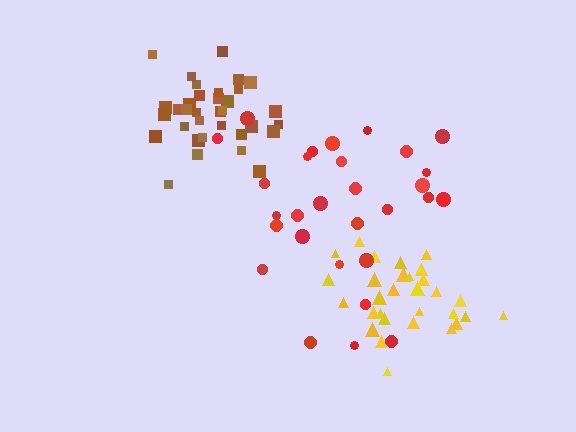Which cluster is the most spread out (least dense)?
Red.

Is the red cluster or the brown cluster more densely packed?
Brown.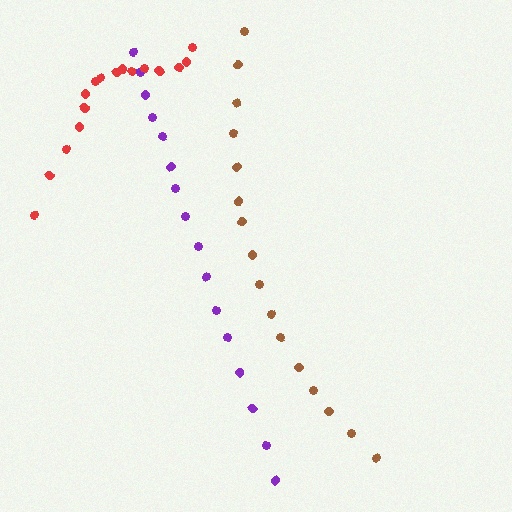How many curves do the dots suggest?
There are 3 distinct paths.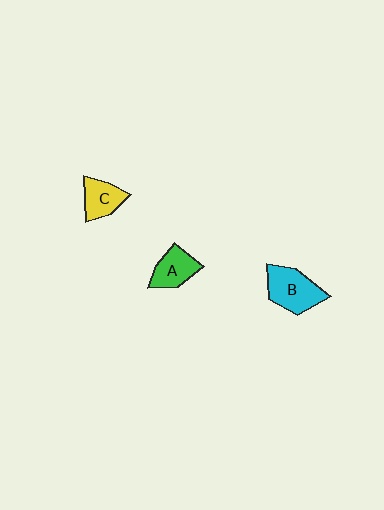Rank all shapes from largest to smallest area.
From largest to smallest: B (cyan), A (green), C (yellow).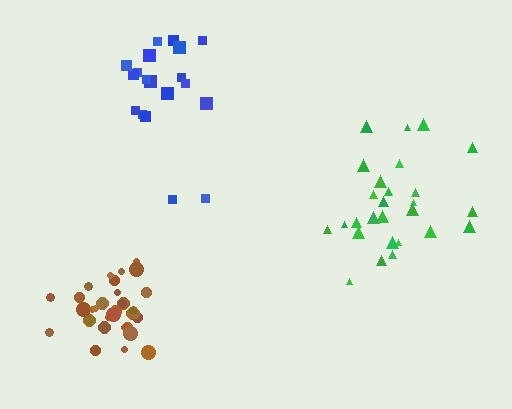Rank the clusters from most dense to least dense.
brown, green, blue.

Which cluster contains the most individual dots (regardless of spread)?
Brown (32).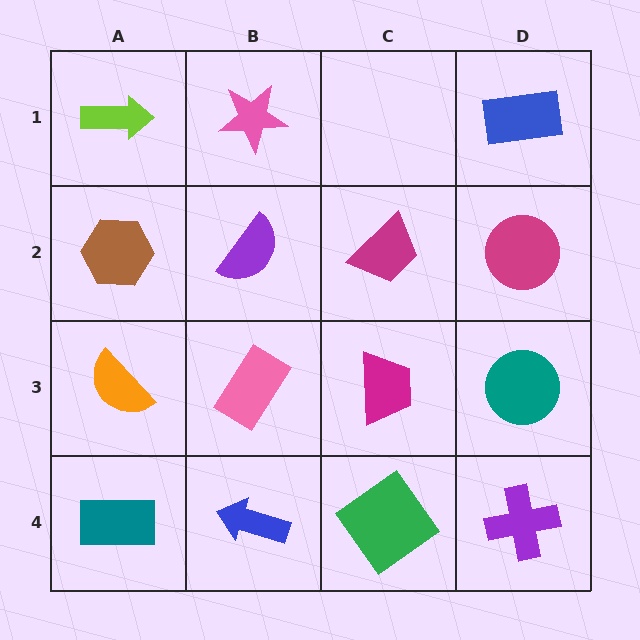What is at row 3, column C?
A magenta trapezoid.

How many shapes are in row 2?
4 shapes.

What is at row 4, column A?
A teal rectangle.